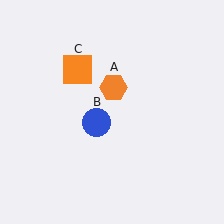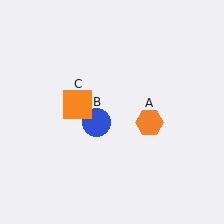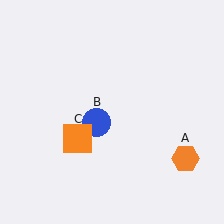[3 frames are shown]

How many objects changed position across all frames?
2 objects changed position: orange hexagon (object A), orange square (object C).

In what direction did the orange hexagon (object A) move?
The orange hexagon (object A) moved down and to the right.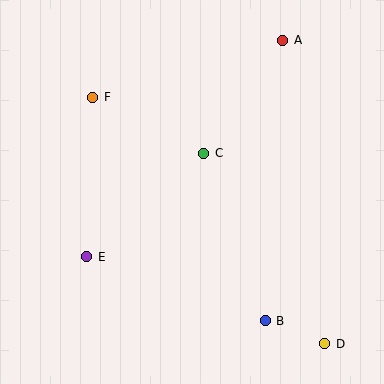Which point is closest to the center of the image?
Point C at (204, 153) is closest to the center.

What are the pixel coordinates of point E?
Point E is at (87, 257).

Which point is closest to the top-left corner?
Point F is closest to the top-left corner.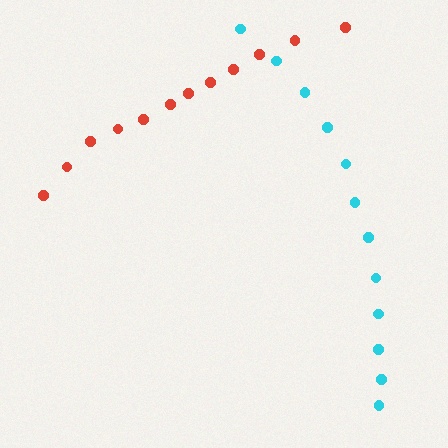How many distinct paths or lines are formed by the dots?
There are 2 distinct paths.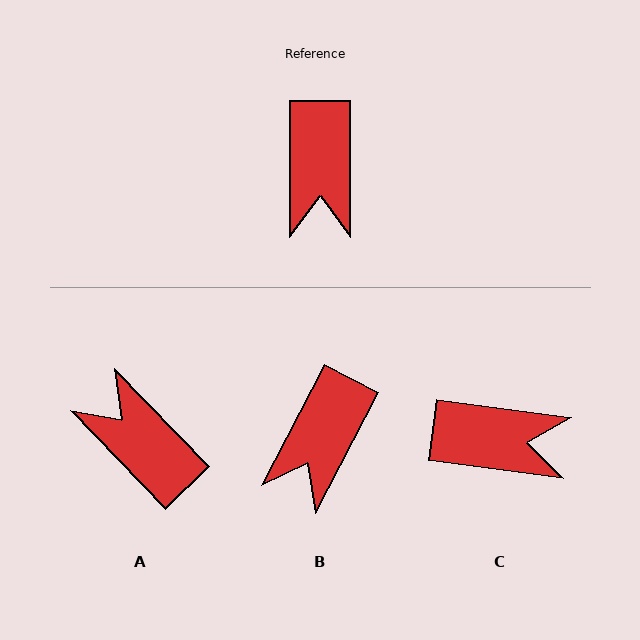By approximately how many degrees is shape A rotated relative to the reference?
Approximately 136 degrees clockwise.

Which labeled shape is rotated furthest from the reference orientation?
A, about 136 degrees away.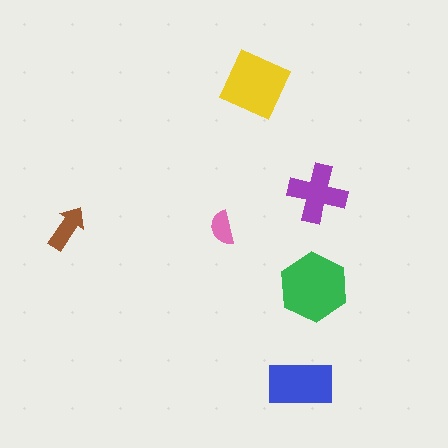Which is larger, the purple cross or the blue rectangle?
The blue rectangle.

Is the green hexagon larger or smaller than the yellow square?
Larger.